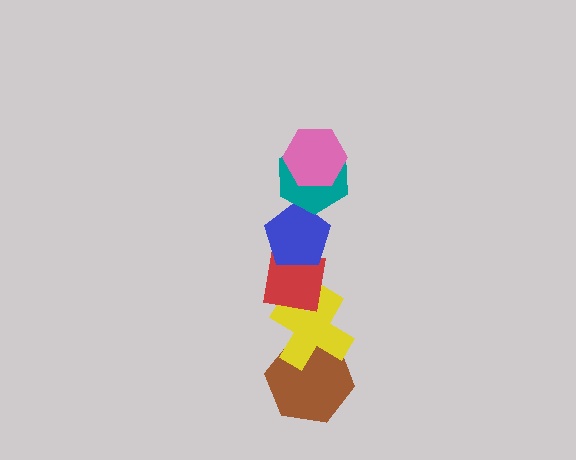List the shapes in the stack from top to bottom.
From top to bottom: the pink hexagon, the teal hexagon, the blue pentagon, the red square, the yellow cross, the brown hexagon.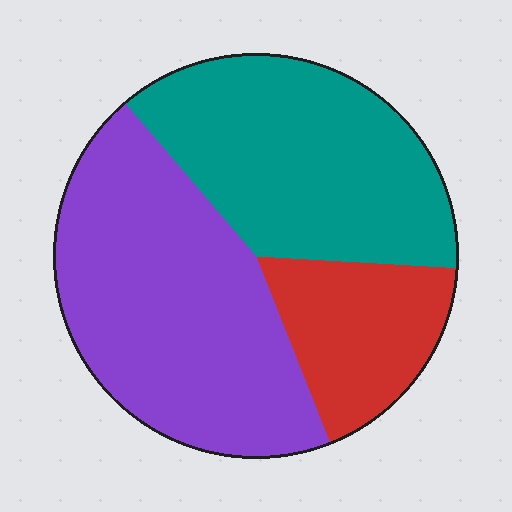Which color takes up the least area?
Red, at roughly 20%.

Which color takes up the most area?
Purple, at roughly 45%.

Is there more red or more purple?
Purple.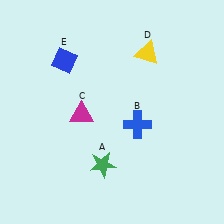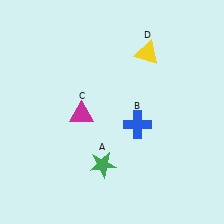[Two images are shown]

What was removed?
The blue diamond (E) was removed in Image 2.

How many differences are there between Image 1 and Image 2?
There is 1 difference between the two images.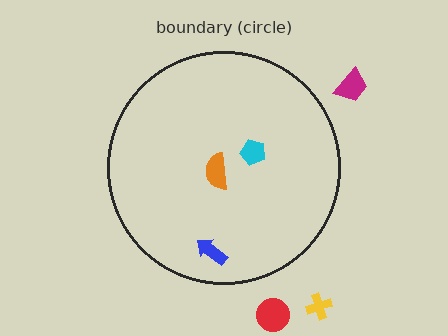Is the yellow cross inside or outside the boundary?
Outside.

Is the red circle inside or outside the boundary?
Outside.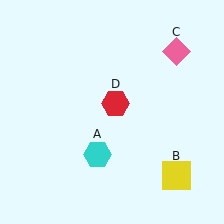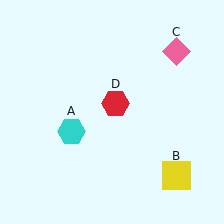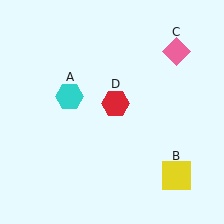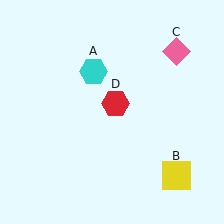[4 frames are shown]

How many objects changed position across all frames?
1 object changed position: cyan hexagon (object A).